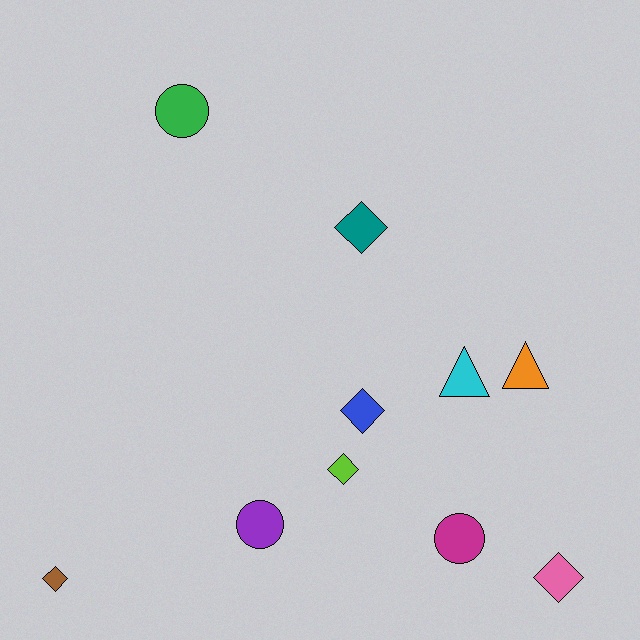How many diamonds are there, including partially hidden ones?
There are 5 diamonds.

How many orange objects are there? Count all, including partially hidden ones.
There is 1 orange object.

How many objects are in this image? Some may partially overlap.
There are 10 objects.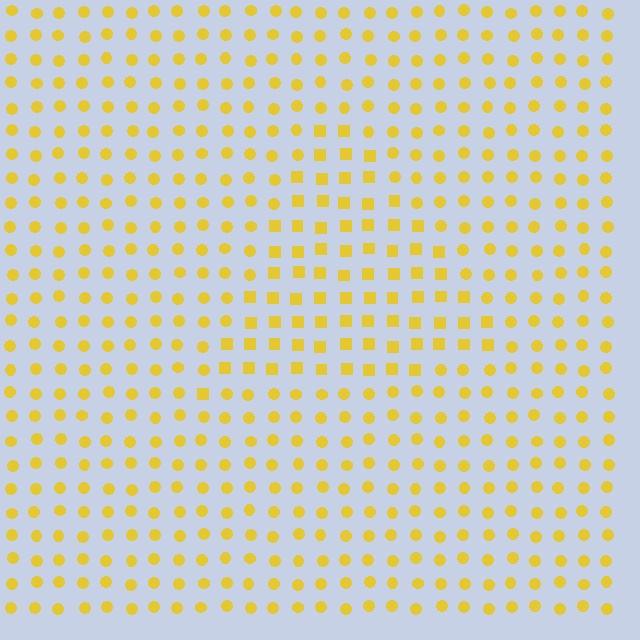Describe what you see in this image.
The image is filled with small yellow elements arranged in a uniform grid. A triangle-shaped region contains squares, while the surrounding area contains circles. The boundary is defined purely by the change in element shape.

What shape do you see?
I see a triangle.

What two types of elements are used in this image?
The image uses squares inside the triangle region and circles outside it.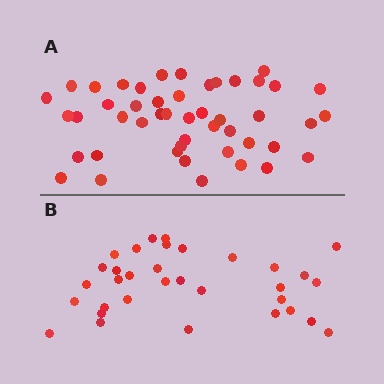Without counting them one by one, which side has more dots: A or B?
Region A (the top region) has more dots.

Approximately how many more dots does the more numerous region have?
Region A has approximately 15 more dots than region B.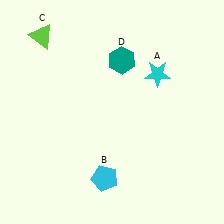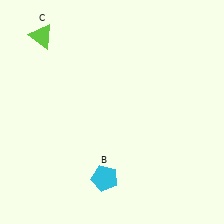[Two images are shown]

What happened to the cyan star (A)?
The cyan star (A) was removed in Image 2. It was in the top-right area of Image 1.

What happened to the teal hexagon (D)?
The teal hexagon (D) was removed in Image 2. It was in the top-right area of Image 1.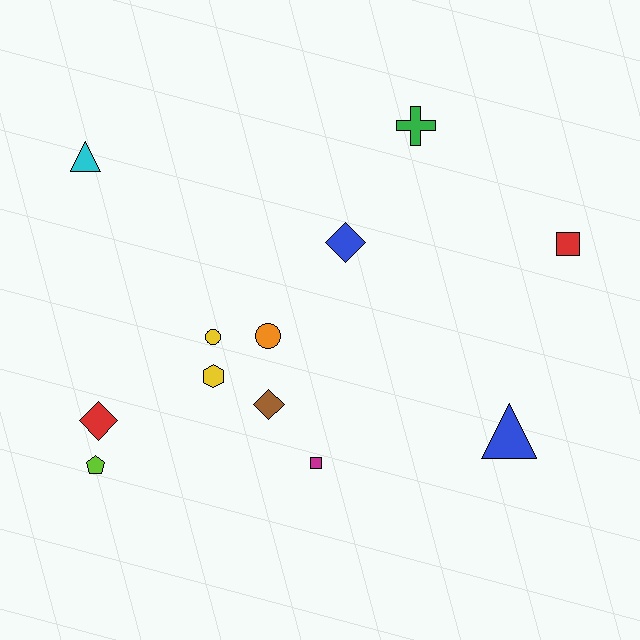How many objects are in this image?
There are 12 objects.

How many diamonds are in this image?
There are 3 diamonds.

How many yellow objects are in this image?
There are 2 yellow objects.